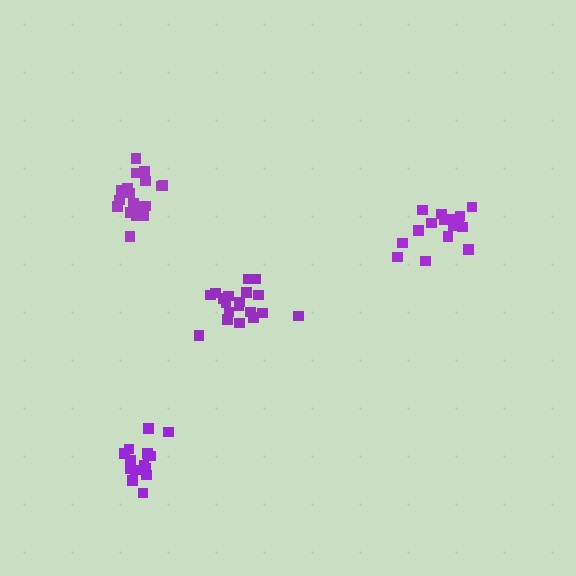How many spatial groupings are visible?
There are 4 spatial groupings.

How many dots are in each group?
Group 1: 19 dots, Group 2: 15 dots, Group 3: 18 dots, Group 4: 17 dots (69 total).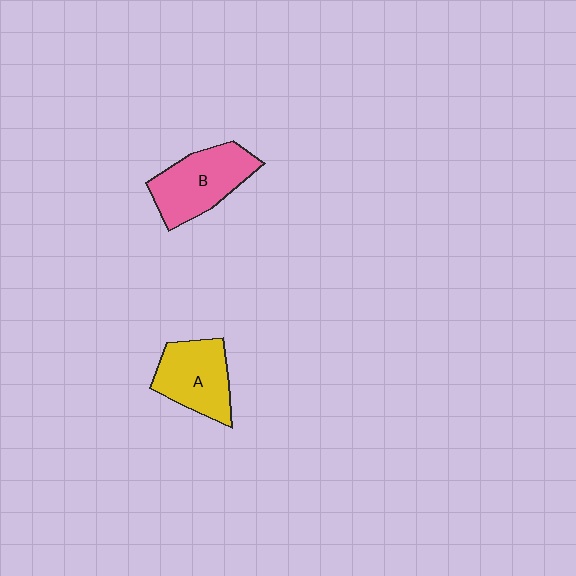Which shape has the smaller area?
Shape A (yellow).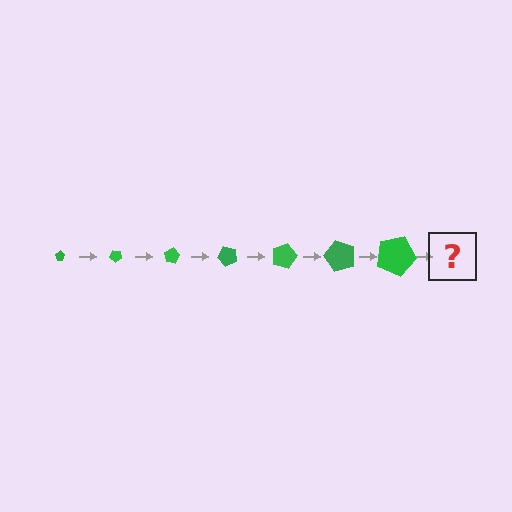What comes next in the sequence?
The next element should be a pentagon, larger than the previous one and rotated 280 degrees from the start.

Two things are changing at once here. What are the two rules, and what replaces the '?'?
The two rules are that the pentagon grows larger each step and it rotates 40 degrees each step. The '?' should be a pentagon, larger than the previous one and rotated 280 degrees from the start.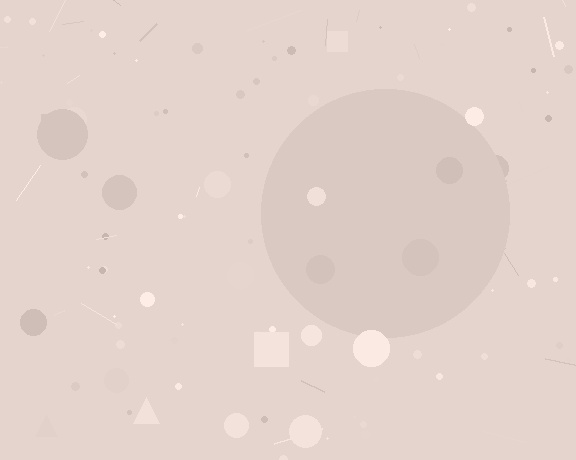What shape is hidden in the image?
A circle is hidden in the image.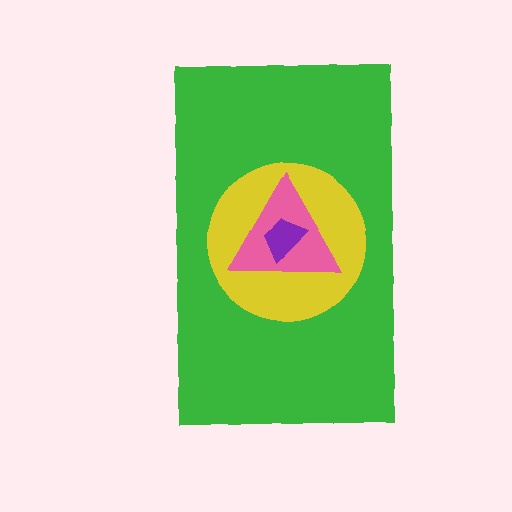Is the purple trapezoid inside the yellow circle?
Yes.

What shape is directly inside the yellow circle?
The pink triangle.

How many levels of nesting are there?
4.